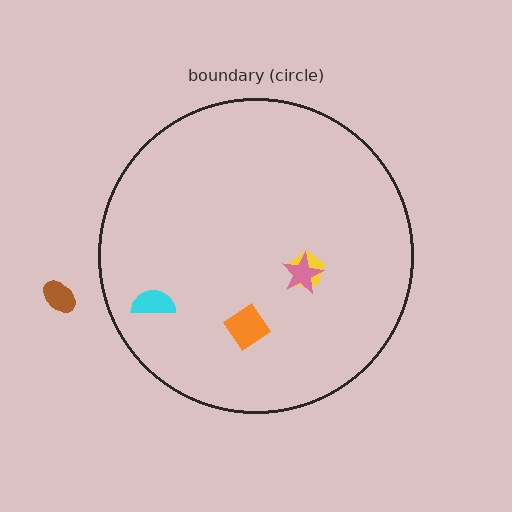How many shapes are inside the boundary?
4 inside, 1 outside.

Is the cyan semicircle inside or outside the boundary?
Inside.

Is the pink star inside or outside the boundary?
Inside.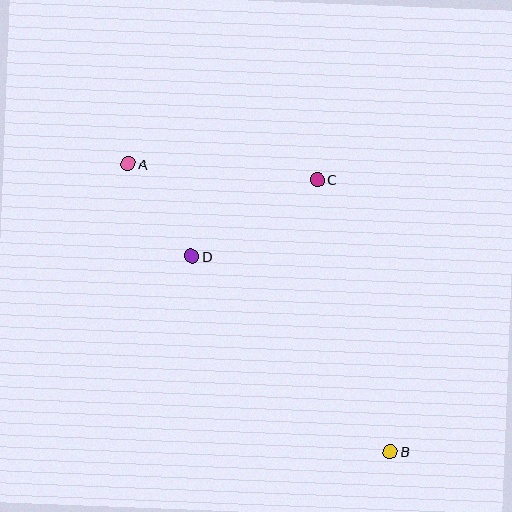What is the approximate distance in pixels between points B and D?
The distance between B and D is approximately 279 pixels.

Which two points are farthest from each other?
Points A and B are farthest from each other.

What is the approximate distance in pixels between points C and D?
The distance between C and D is approximately 148 pixels.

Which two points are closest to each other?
Points A and D are closest to each other.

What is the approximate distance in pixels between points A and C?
The distance between A and C is approximately 190 pixels.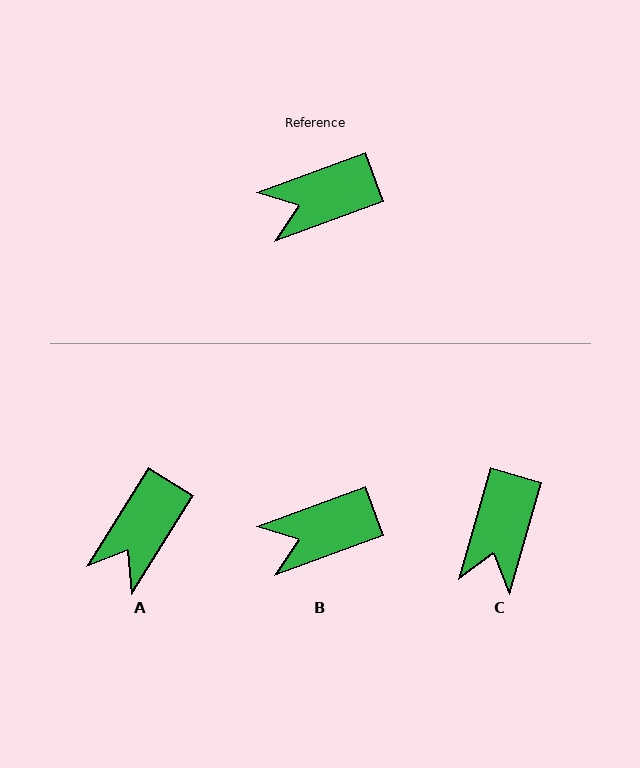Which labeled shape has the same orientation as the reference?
B.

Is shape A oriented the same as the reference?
No, it is off by about 37 degrees.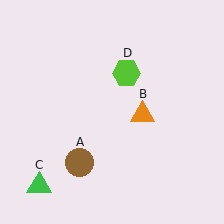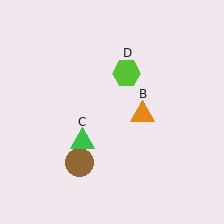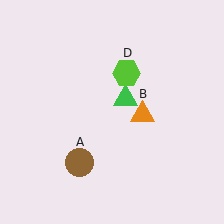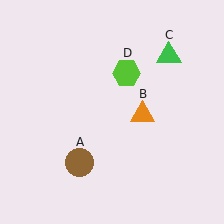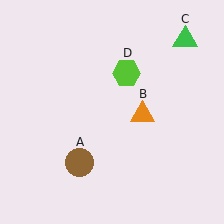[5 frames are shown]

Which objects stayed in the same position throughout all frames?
Brown circle (object A) and orange triangle (object B) and lime hexagon (object D) remained stationary.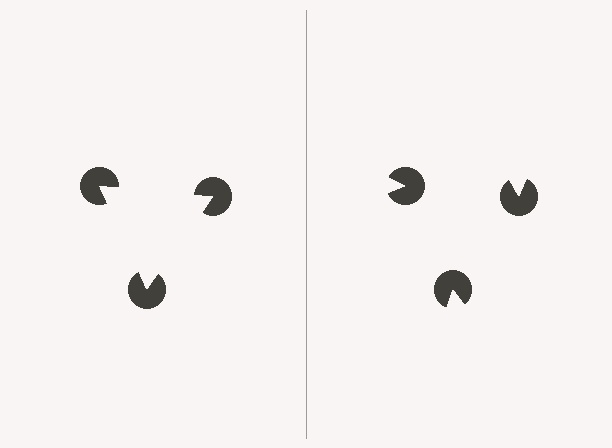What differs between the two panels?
The pac-man discs are positioned identically on both sides; only the wedge orientations differ. On the left they align to a triangle; on the right they are misaligned.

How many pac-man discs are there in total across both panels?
6 — 3 on each side.